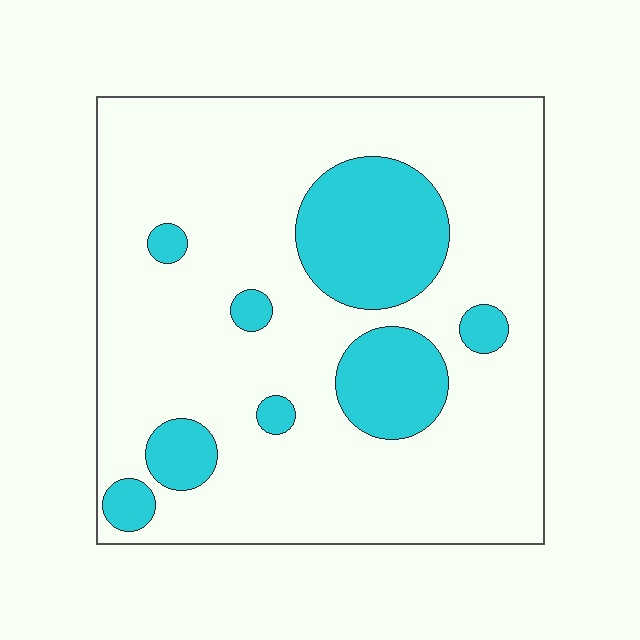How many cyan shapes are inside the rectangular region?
8.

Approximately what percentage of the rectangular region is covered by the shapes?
Approximately 20%.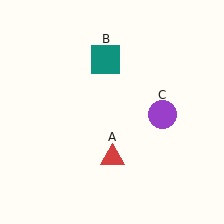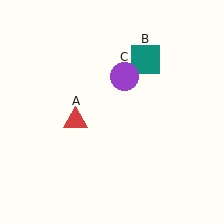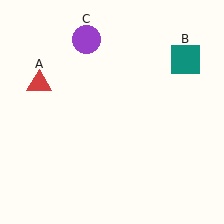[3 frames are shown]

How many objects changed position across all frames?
3 objects changed position: red triangle (object A), teal square (object B), purple circle (object C).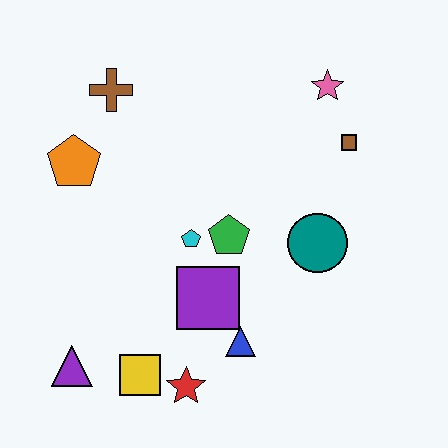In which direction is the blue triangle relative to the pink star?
The blue triangle is below the pink star.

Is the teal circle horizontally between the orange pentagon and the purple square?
No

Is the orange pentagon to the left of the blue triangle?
Yes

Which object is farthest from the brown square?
The purple triangle is farthest from the brown square.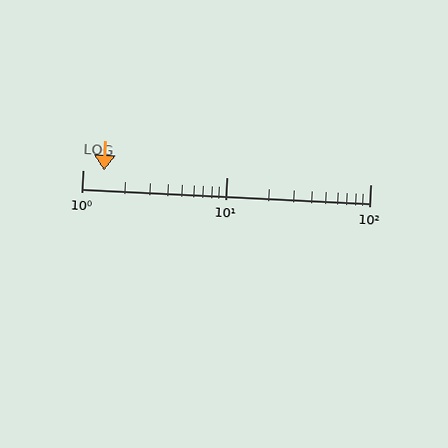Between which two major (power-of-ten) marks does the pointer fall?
The pointer is between 1 and 10.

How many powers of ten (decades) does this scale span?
The scale spans 2 decades, from 1 to 100.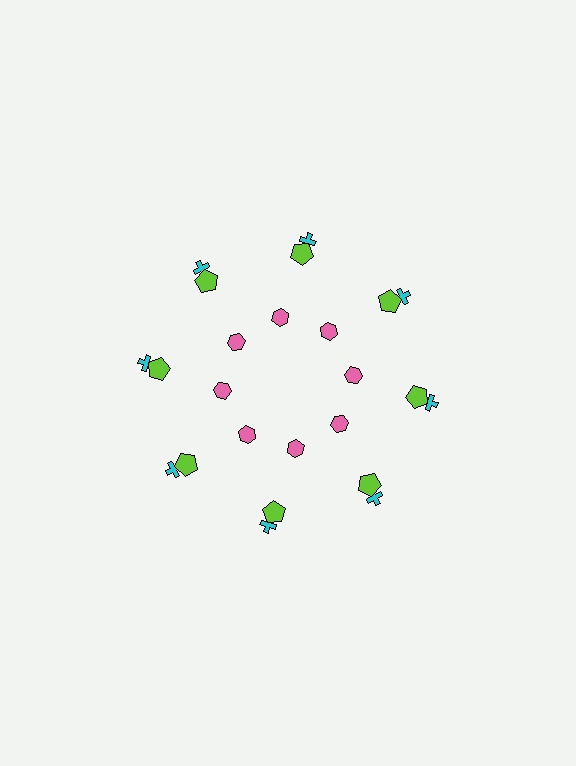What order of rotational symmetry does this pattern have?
This pattern has 8-fold rotational symmetry.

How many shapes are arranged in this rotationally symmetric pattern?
There are 24 shapes, arranged in 8 groups of 3.